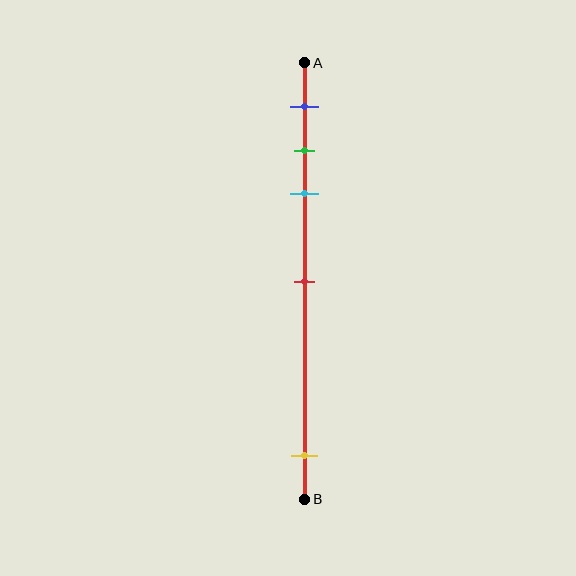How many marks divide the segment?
There are 5 marks dividing the segment.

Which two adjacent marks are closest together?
The green and cyan marks are the closest adjacent pair.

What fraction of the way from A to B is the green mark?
The green mark is approximately 20% (0.2) of the way from A to B.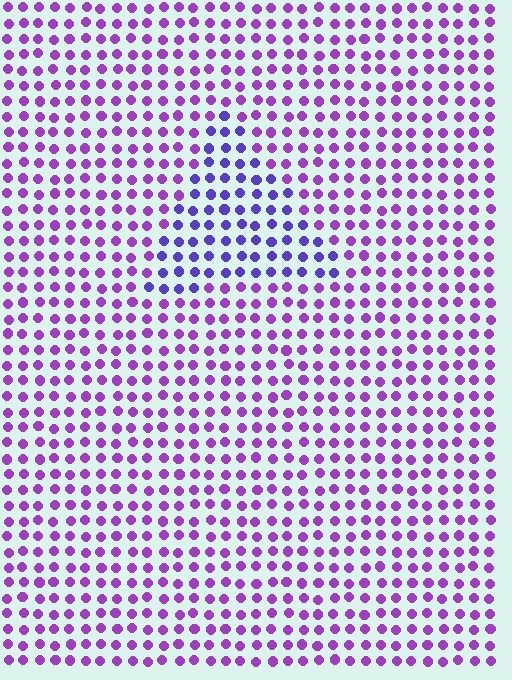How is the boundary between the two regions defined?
The boundary is defined purely by a slight shift in hue (about 33 degrees). Spacing, size, and orientation are identical on both sides.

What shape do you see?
I see a triangle.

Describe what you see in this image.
The image is filled with small purple elements in a uniform arrangement. A triangle-shaped region is visible where the elements are tinted to a slightly different hue, forming a subtle color boundary.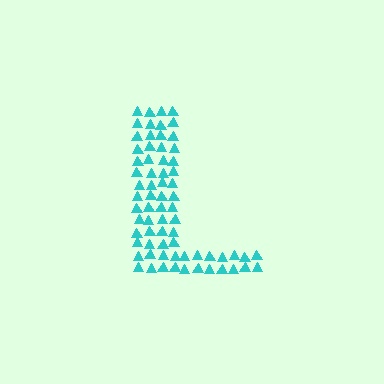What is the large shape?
The large shape is the letter L.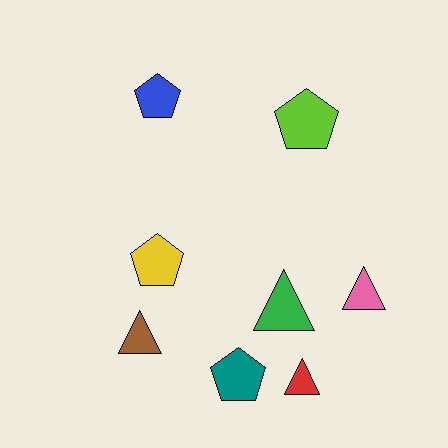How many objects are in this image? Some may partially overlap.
There are 8 objects.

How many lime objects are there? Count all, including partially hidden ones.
There is 1 lime object.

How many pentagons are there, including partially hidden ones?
There are 4 pentagons.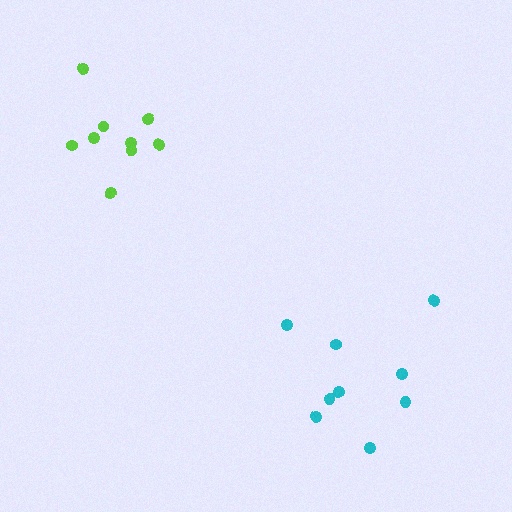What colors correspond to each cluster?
The clusters are colored: lime, cyan.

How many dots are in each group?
Group 1: 9 dots, Group 2: 9 dots (18 total).